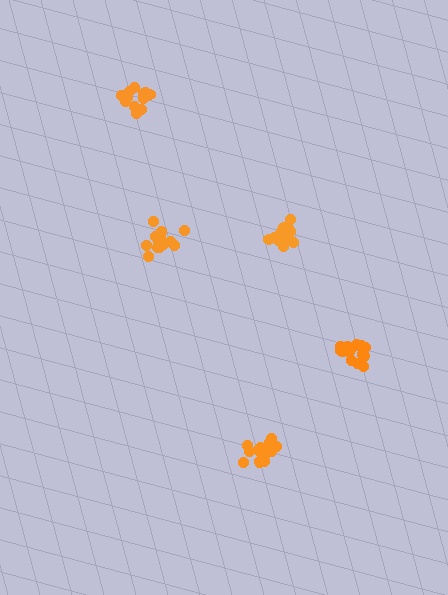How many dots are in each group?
Group 1: 17 dots, Group 2: 17 dots, Group 3: 18 dots, Group 4: 16 dots, Group 5: 13 dots (81 total).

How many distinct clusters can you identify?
There are 5 distinct clusters.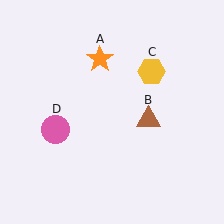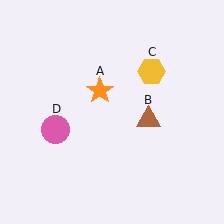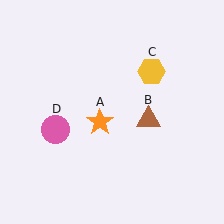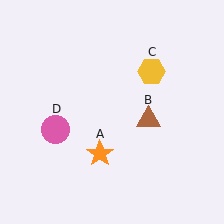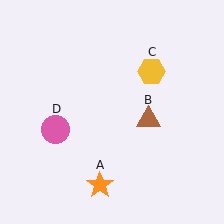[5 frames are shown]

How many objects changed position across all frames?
1 object changed position: orange star (object A).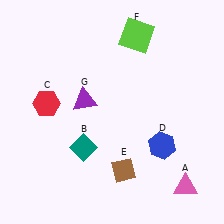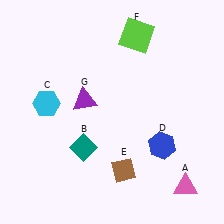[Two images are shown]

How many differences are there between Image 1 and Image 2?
There is 1 difference between the two images.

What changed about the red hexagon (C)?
In Image 1, C is red. In Image 2, it changed to cyan.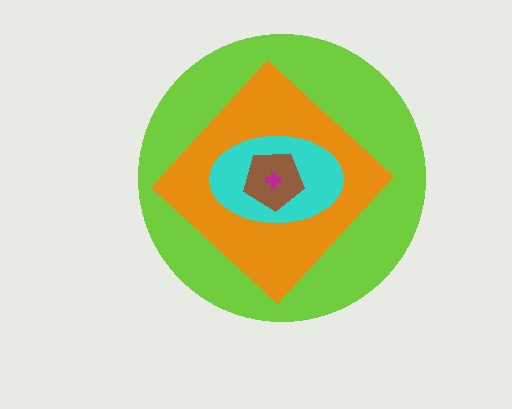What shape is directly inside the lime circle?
The orange diamond.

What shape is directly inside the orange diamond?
The cyan ellipse.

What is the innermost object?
The magenta cross.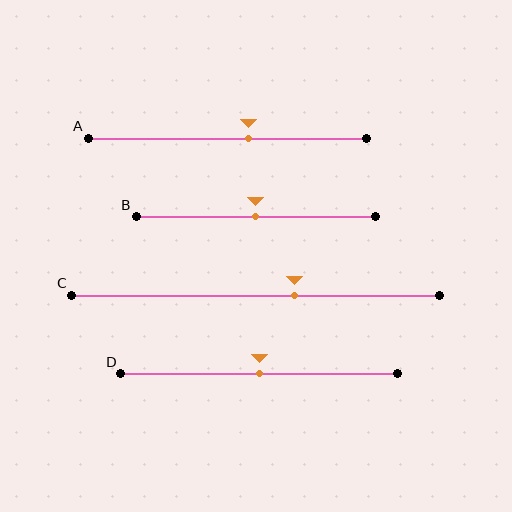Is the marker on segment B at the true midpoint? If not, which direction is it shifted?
Yes, the marker on segment B is at the true midpoint.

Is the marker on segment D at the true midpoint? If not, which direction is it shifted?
Yes, the marker on segment D is at the true midpoint.